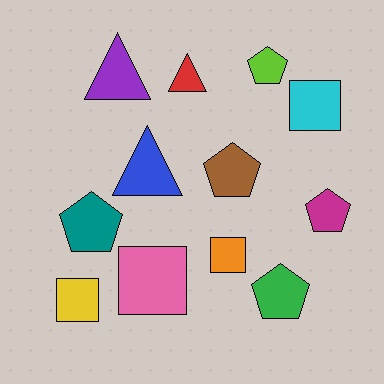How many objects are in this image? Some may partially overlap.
There are 12 objects.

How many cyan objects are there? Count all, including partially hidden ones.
There is 1 cyan object.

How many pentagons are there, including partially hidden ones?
There are 5 pentagons.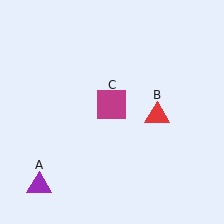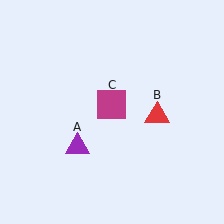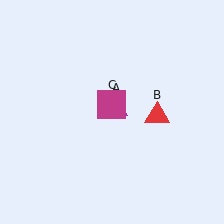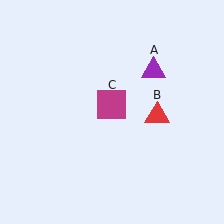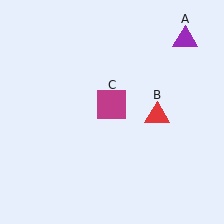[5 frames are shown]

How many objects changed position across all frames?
1 object changed position: purple triangle (object A).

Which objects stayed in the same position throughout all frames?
Red triangle (object B) and magenta square (object C) remained stationary.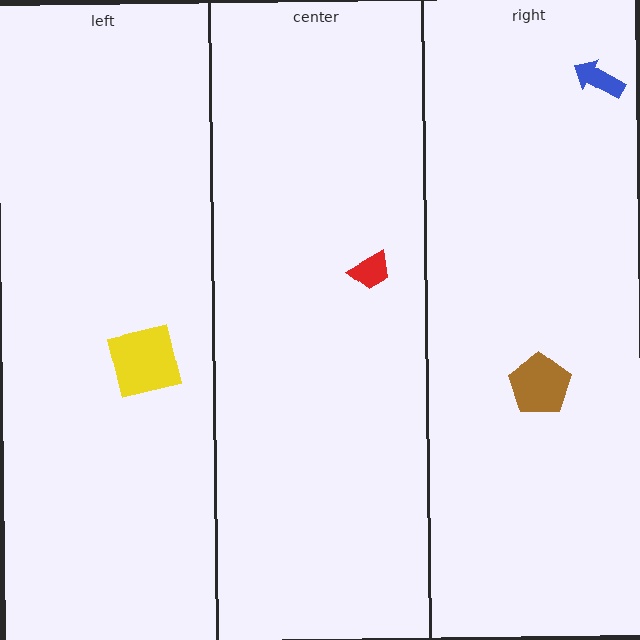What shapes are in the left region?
The yellow square.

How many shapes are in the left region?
1.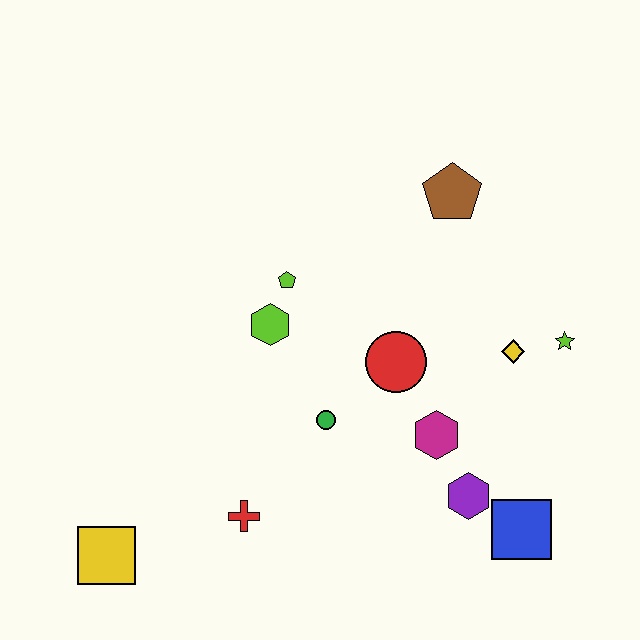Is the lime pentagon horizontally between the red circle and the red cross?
Yes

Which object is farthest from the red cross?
The brown pentagon is farthest from the red cross.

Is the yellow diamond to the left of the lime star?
Yes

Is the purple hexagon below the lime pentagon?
Yes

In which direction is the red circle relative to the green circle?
The red circle is to the right of the green circle.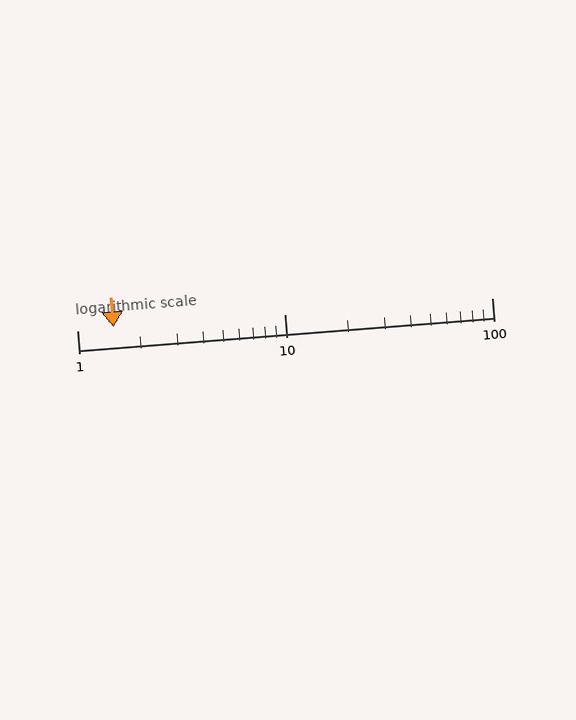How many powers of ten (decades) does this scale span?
The scale spans 2 decades, from 1 to 100.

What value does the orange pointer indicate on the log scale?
The pointer indicates approximately 1.5.